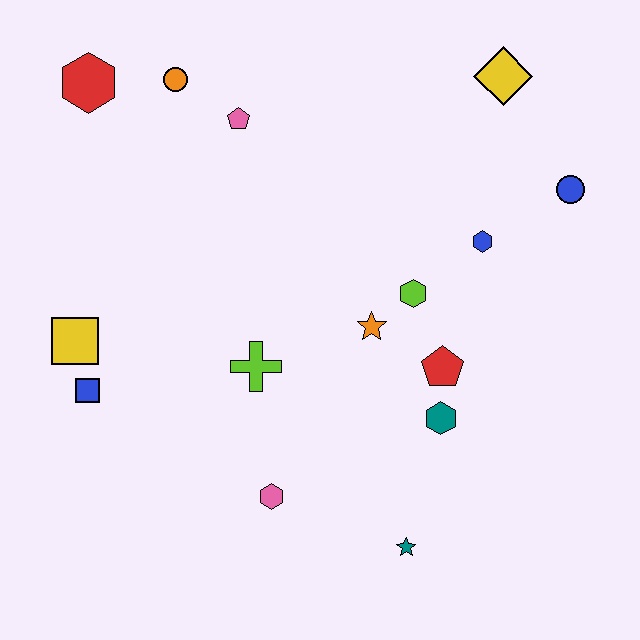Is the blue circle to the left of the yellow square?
No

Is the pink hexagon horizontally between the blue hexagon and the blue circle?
No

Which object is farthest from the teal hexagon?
The red hexagon is farthest from the teal hexagon.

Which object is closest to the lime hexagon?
The orange star is closest to the lime hexagon.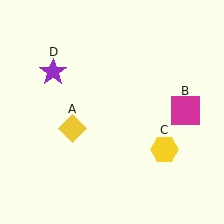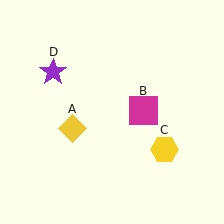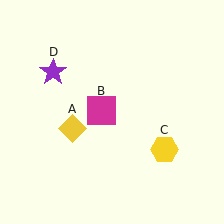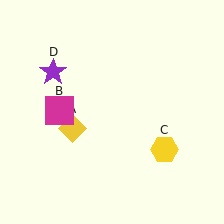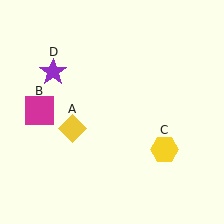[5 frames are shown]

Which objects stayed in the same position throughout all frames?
Yellow diamond (object A) and yellow hexagon (object C) and purple star (object D) remained stationary.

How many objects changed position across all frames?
1 object changed position: magenta square (object B).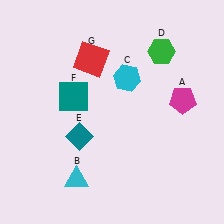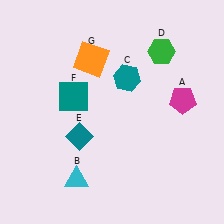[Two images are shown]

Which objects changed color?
C changed from cyan to teal. G changed from red to orange.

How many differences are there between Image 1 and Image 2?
There are 2 differences between the two images.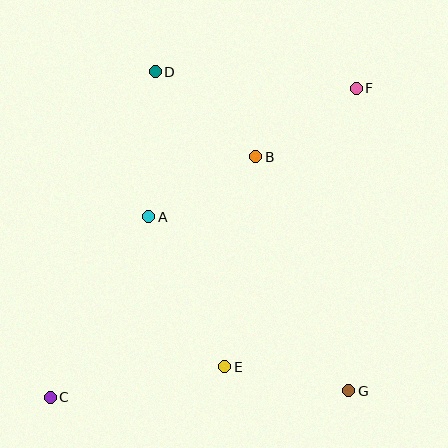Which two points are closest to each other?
Points B and F are closest to each other.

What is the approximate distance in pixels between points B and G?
The distance between B and G is approximately 252 pixels.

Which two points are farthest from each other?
Points C and F are farthest from each other.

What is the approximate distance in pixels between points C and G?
The distance between C and G is approximately 298 pixels.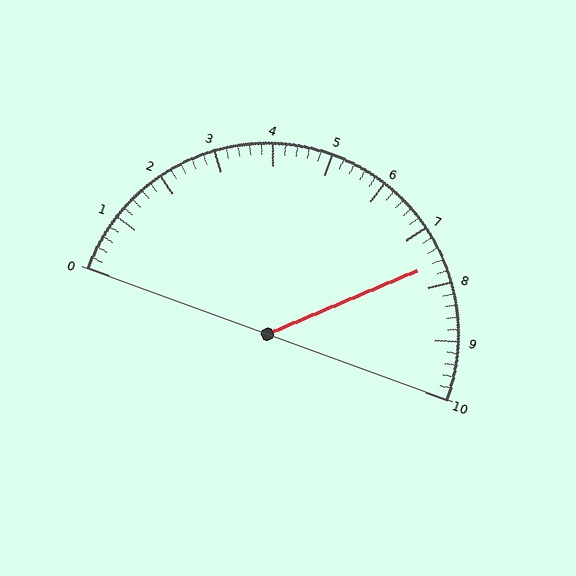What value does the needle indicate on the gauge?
The needle indicates approximately 7.6.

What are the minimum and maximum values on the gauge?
The gauge ranges from 0 to 10.